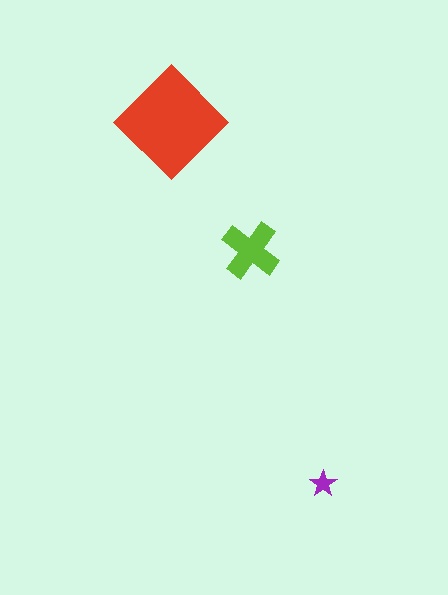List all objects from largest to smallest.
The red diamond, the lime cross, the purple star.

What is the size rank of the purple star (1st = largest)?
3rd.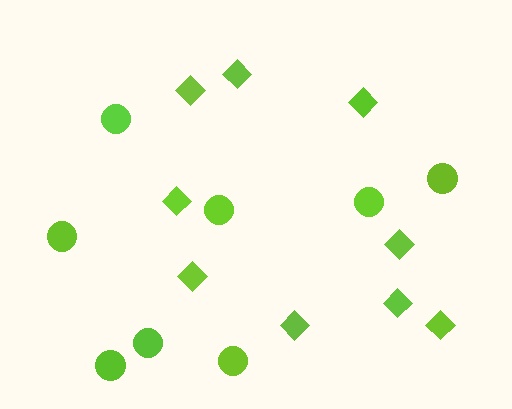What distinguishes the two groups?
There are 2 groups: one group of circles (8) and one group of diamonds (9).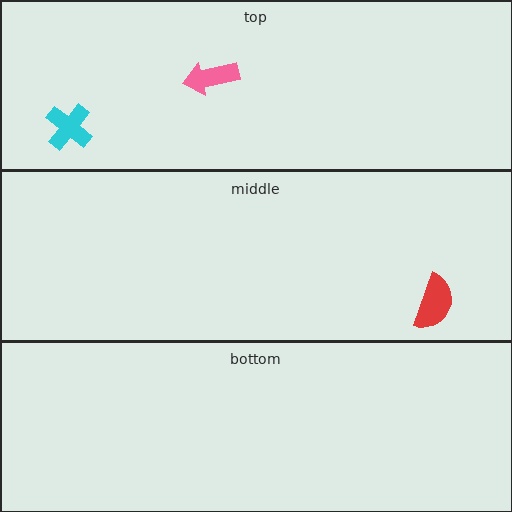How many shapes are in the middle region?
1.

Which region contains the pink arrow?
The top region.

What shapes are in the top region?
The pink arrow, the cyan cross.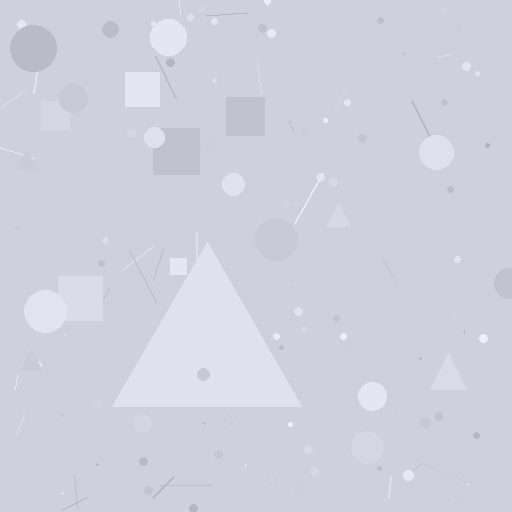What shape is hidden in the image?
A triangle is hidden in the image.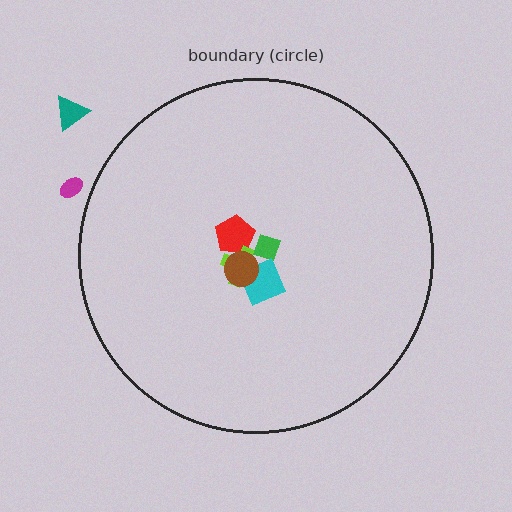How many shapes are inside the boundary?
5 inside, 2 outside.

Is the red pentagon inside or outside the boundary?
Inside.